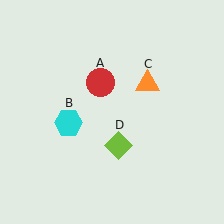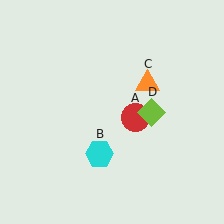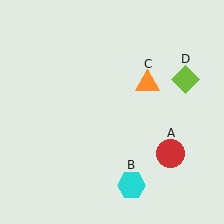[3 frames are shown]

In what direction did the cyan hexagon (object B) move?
The cyan hexagon (object B) moved down and to the right.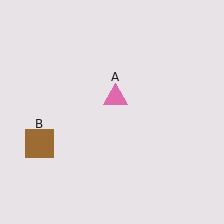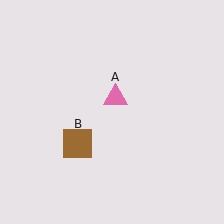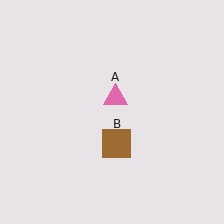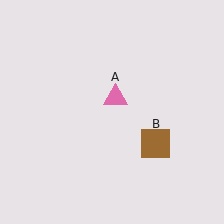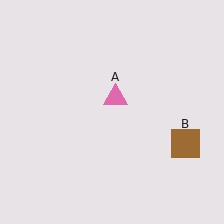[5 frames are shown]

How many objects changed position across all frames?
1 object changed position: brown square (object B).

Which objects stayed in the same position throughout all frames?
Pink triangle (object A) remained stationary.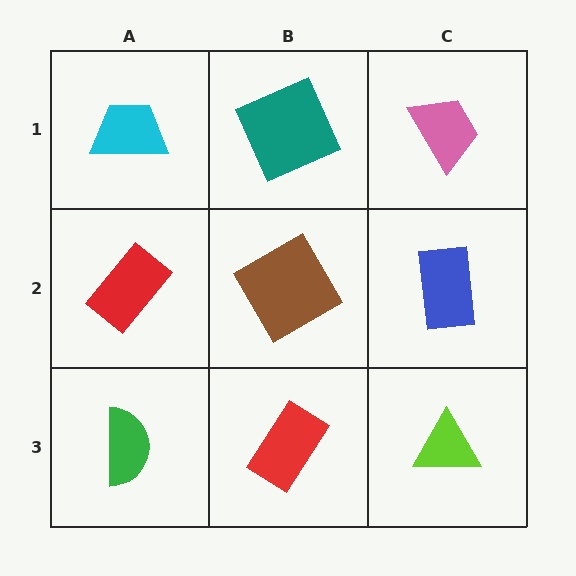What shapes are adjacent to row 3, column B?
A brown diamond (row 2, column B), a green semicircle (row 3, column A), a lime triangle (row 3, column C).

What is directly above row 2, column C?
A pink trapezoid.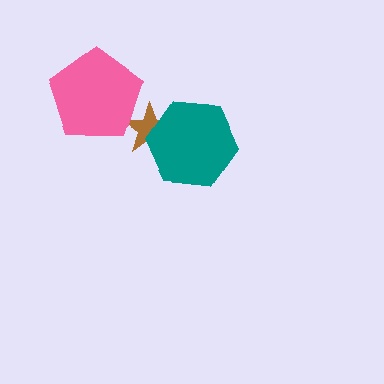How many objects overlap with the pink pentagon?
1 object overlaps with the pink pentagon.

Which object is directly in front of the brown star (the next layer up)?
The teal hexagon is directly in front of the brown star.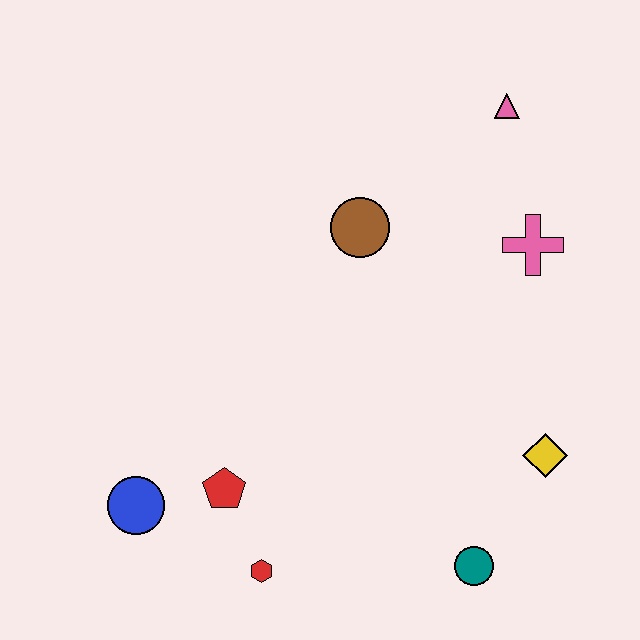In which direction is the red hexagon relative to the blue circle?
The red hexagon is to the right of the blue circle.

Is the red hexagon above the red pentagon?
No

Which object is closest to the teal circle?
The yellow diamond is closest to the teal circle.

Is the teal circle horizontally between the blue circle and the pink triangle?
Yes